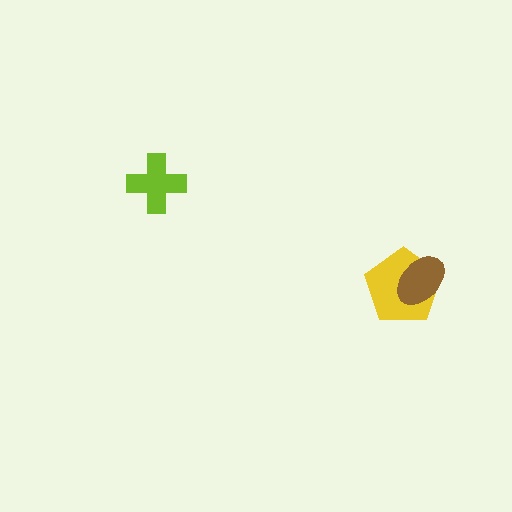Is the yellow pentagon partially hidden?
Yes, it is partially covered by another shape.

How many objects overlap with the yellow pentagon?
1 object overlaps with the yellow pentagon.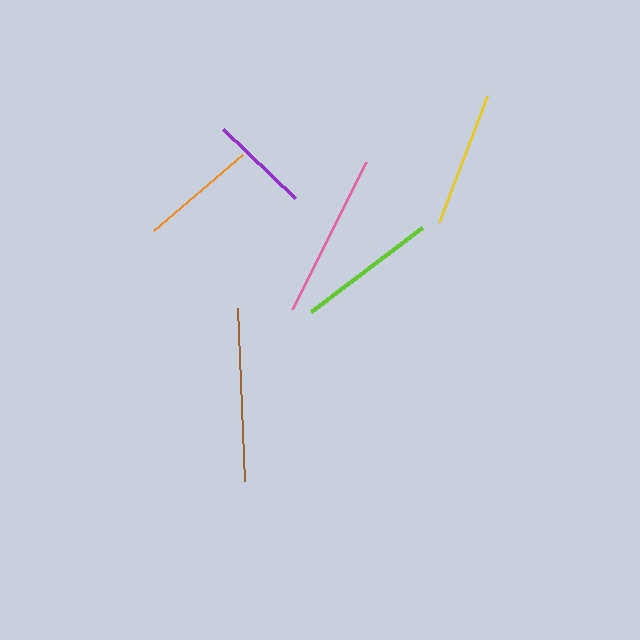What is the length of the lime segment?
The lime segment is approximately 139 pixels long.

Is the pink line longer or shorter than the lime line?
The pink line is longer than the lime line.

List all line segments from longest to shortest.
From longest to shortest: brown, pink, lime, yellow, orange, purple.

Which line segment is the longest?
The brown line is the longest at approximately 174 pixels.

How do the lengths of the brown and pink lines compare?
The brown and pink lines are approximately the same length.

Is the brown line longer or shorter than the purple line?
The brown line is longer than the purple line.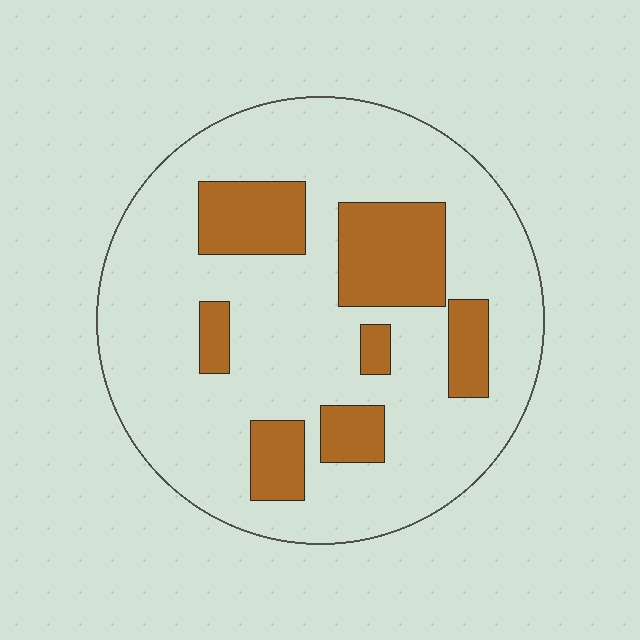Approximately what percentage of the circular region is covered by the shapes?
Approximately 20%.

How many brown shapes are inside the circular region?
7.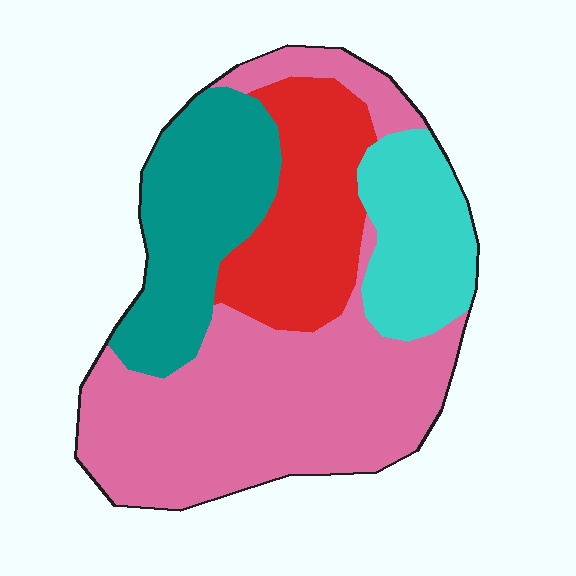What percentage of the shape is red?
Red takes up about one fifth (1/5) of the shape.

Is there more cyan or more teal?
Teal.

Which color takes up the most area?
Pink, at roughly 45%.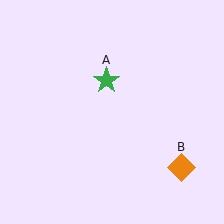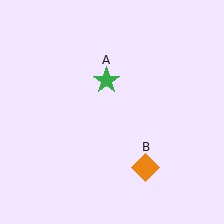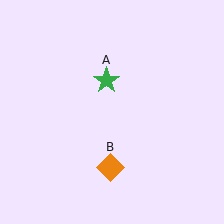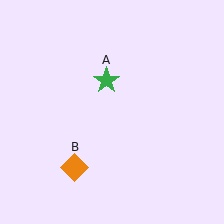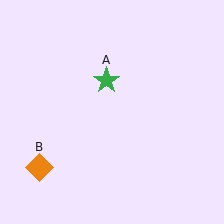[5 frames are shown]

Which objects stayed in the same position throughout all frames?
Green star (object A) remained stationary.